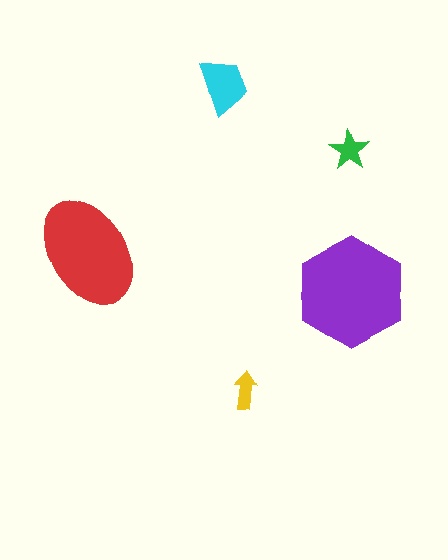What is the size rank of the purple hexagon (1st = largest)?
1st.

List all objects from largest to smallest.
The purple hexagon, the red ellipse, the cyan trapezoid, the green star, the yellow arrow.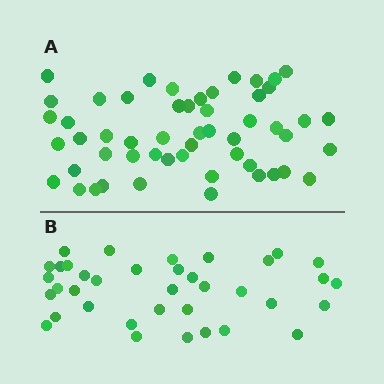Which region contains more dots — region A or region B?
Region A (the top region) has more dots.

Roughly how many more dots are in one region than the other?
Region A has approximately 15 more dots than region B.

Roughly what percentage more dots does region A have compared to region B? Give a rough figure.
About 45% more.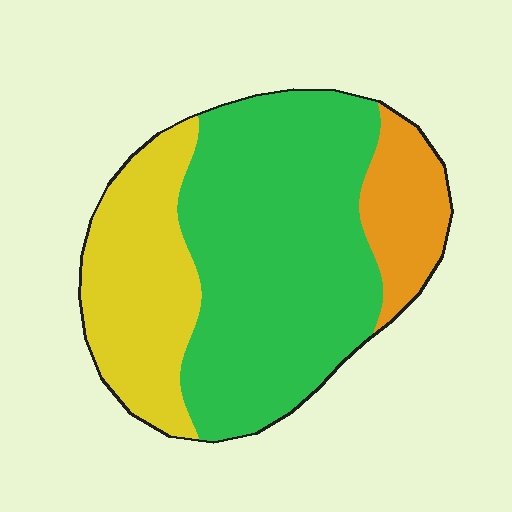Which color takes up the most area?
Green, at roughly 60%.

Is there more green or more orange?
Green.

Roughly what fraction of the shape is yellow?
Yellow takes up about one quarter (1/4) of the shape.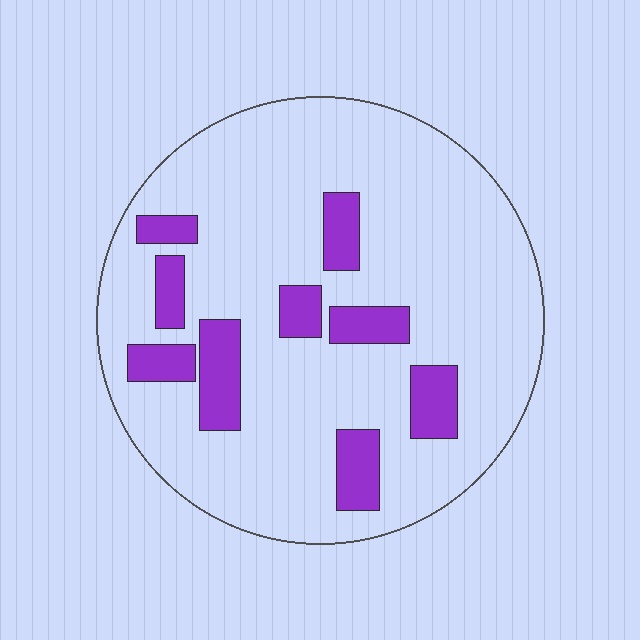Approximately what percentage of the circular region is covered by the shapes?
Approximately 15%.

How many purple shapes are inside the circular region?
9.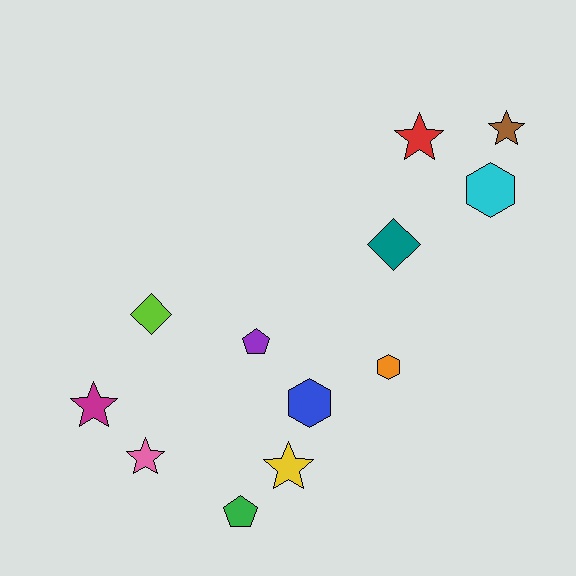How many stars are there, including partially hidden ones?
There are 5 stars.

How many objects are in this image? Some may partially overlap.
There are 12 objects.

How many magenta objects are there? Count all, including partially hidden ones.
There is 1 magenta object.